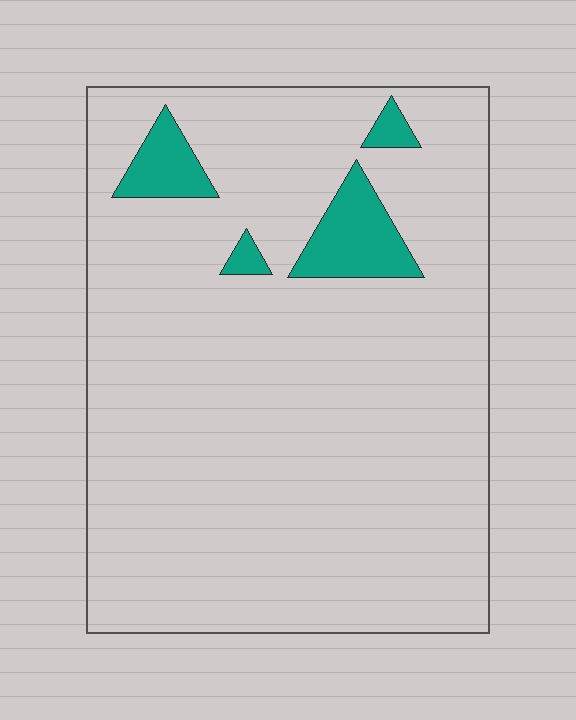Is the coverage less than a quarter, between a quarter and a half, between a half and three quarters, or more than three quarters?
Less than a quarter.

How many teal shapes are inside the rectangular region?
4.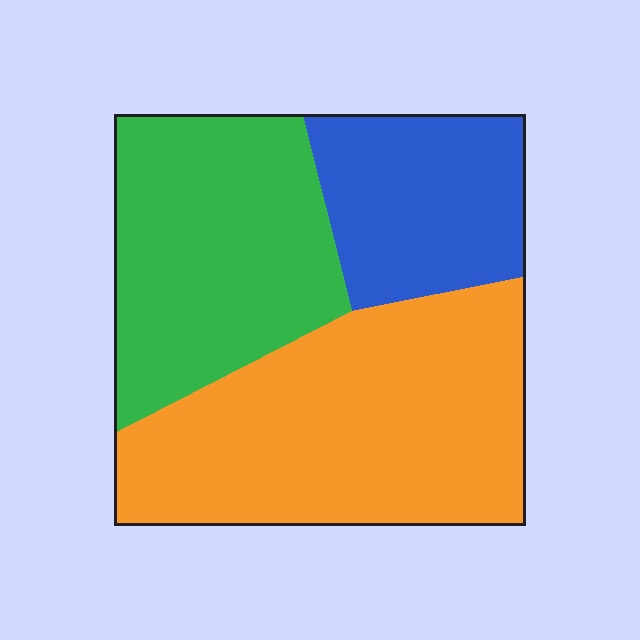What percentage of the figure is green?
Green covers roughly 35% of the figure.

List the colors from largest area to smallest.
From largest to smallest: orange, green, blue.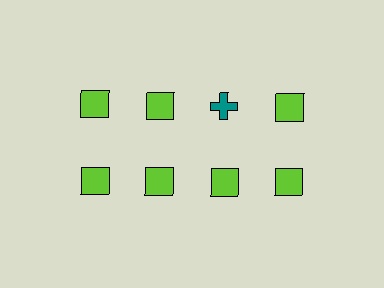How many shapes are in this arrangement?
There are 8 shapes arranged in a grid pattern.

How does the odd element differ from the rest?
It differs in both color (teal instead of lime) and shape (cross instead of square).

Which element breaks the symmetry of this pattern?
The teal cross in the top row, center column breaks the symmetry. All other shapes are lime squares.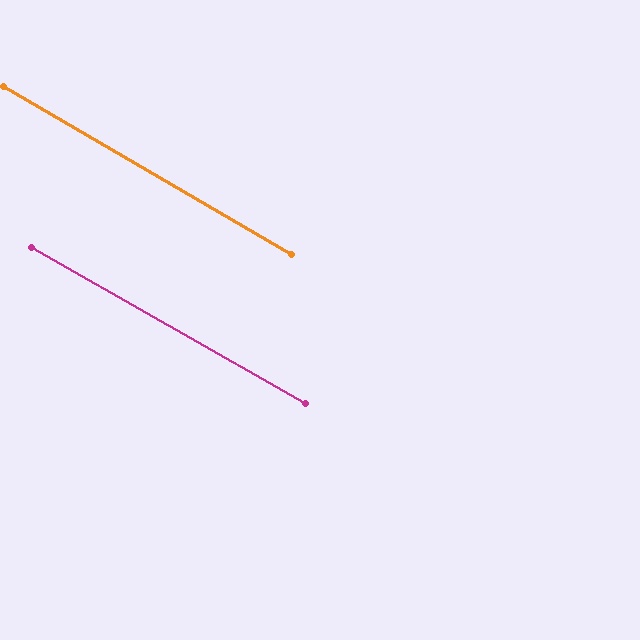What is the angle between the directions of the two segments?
Approximately 1 degree.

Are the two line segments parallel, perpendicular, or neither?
Parallel — their directions differ by only 0.6°.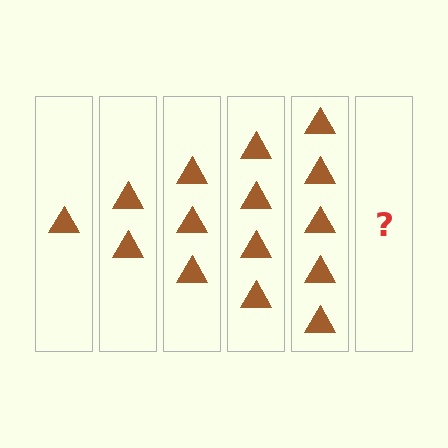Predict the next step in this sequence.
The next step is 6 triangles.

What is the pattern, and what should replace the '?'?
The pattern is that each step adds one more triangle. The '?' should be 6 triangles.